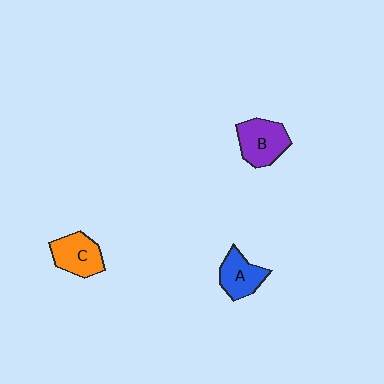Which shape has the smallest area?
Shape A (blue).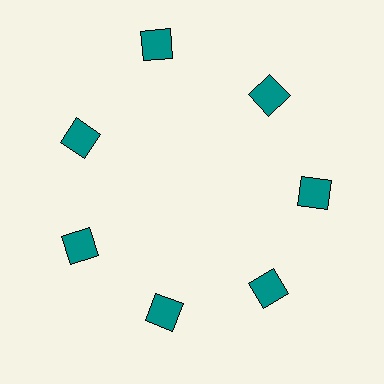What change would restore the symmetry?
The symmetry would be restored by moving it inward, back onto the ring so that all 7 squares sit at equal angles and equal distance from the center.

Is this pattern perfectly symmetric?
No. The 7 teal squares are arranged in a ring, but one element near the 12 o'clock position is pushed outward from the center, breaking the 7-fold rotational symmetry.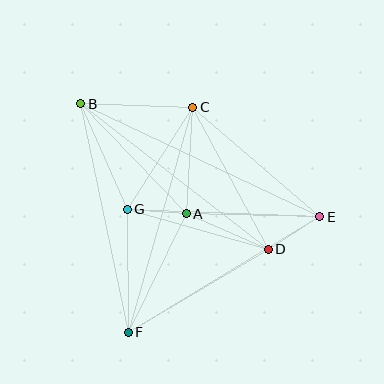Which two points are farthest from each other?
Points B and E are farthest from each other.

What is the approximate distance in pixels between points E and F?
The distance between E and F is approximately 224 pixels.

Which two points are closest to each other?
Points A and G are closest to each other.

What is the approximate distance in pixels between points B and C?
The distance between B and C is approximately 112 pixels.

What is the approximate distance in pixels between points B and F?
The distance between B and F is approximately 234 pixels.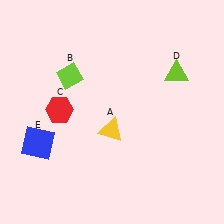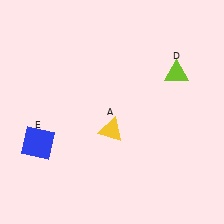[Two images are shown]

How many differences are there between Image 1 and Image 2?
There are 2 differences between the two images.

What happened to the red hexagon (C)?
The red hexagon (C) was removed in Image 2. It was in the top-left area of Image 1.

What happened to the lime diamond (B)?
The lime diamond (B) was removed in Image 2. It was in the top-left area of Image 1.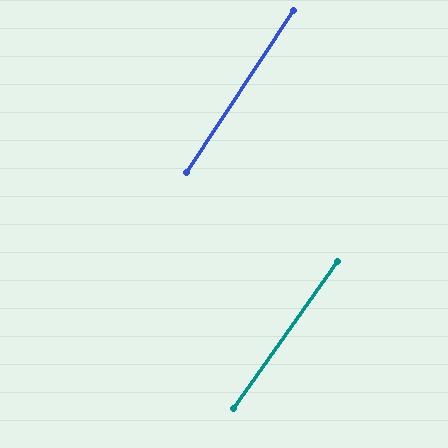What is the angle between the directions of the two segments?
Approximately 2 degrees.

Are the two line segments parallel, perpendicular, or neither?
Parallel — their directions differ by only 1.8°.